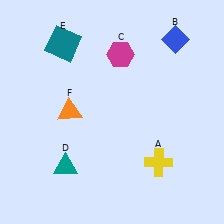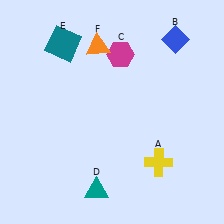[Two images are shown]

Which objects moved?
The objects that moved are: the teal triangle (D), the orange triangle (F).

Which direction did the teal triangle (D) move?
The teal triangle (D) moved right.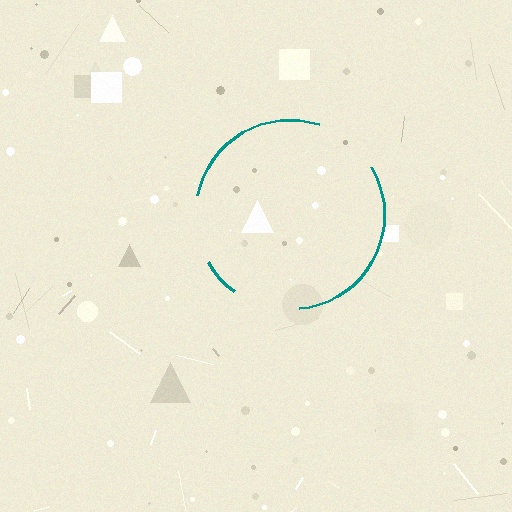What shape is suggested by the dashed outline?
The dashed outline suggests a circle.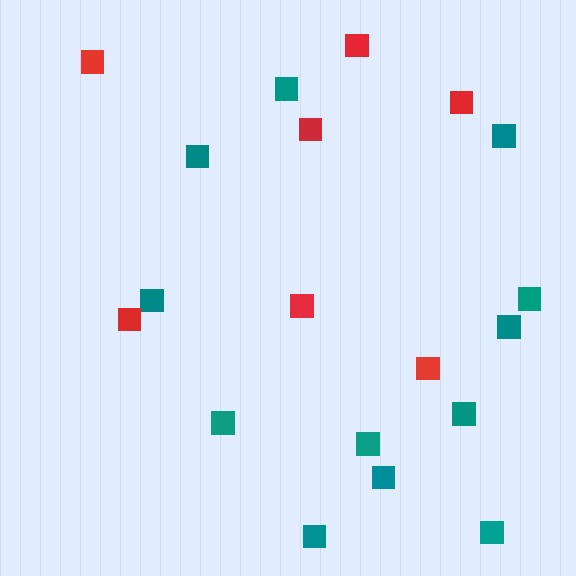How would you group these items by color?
There are 2 groups: one group of teal squares (12) and one group of red squares (7).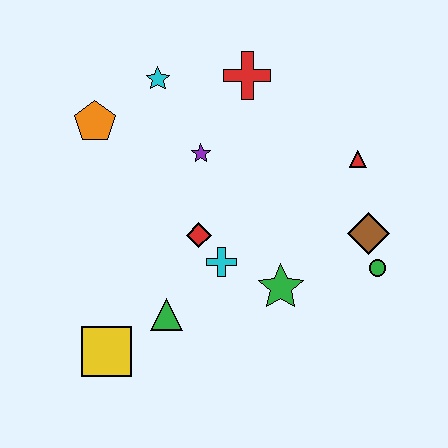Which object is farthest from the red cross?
The yellow square is farthest from the red cross.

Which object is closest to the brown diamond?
The green circle is closest to the brown diamond.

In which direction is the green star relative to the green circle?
The green star is to the left of the green circle.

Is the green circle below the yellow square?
No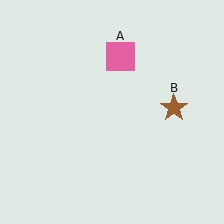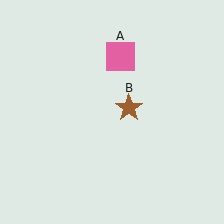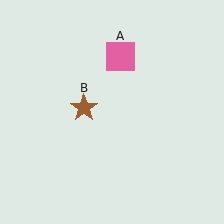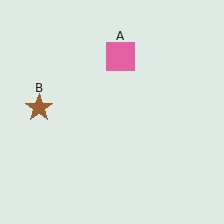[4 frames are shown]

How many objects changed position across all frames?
1 object changed position: brown star (object B).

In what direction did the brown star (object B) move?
The brown star (object B) moved left.